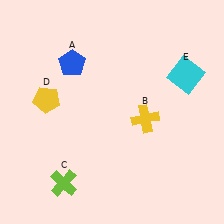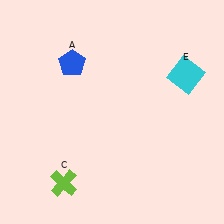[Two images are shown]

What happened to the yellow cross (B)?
The yellow cross (B) was removed in Image 2. It was in the bottom-right area of Image 1.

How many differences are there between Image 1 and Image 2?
There are 2 differences between the two images.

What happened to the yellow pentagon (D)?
The yellow pentagon (D) was removed in Image 2. It was in the top-left area of Image 1.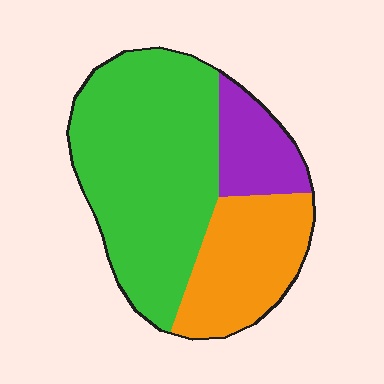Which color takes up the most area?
Green, at roughly 60%.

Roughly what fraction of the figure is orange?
Orange covers 27% of the figure.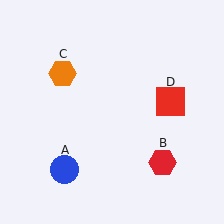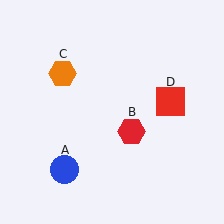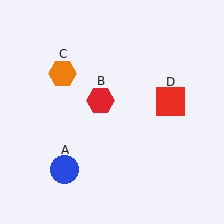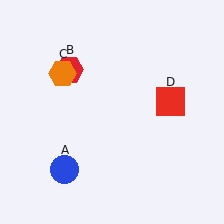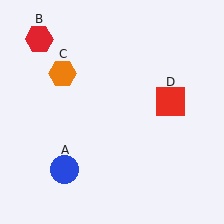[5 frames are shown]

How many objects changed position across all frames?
1 object changed position: red hexagon (object B).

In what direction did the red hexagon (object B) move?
The red hexagon (object B) moved up and to the left.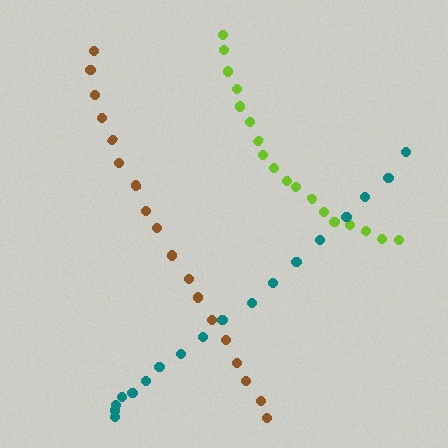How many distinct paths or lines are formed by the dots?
There are 3 distinct paths.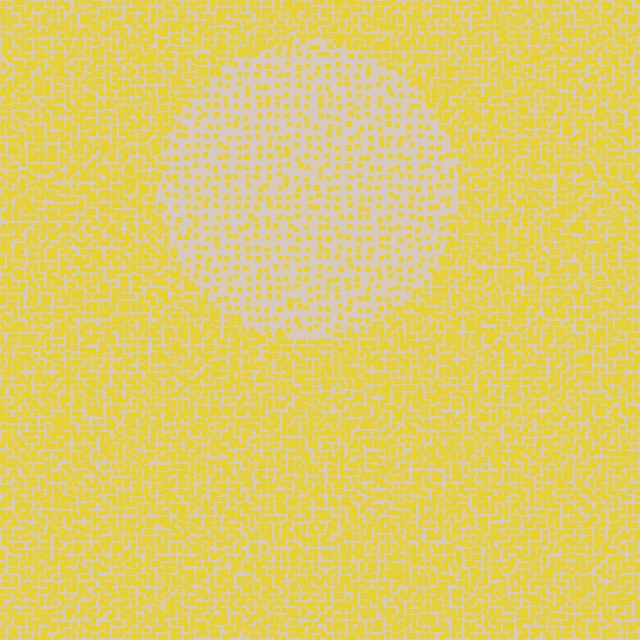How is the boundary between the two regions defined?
The boundary is defined by a change in element density (approximately 2.4x ratio). All elements are the same color, size, and shape.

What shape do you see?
I see a circle.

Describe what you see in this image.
The image contains small yellow elements arranged at two different densities. A circle-shaped region is visible where the elements are less densely packed than the surrounding area.